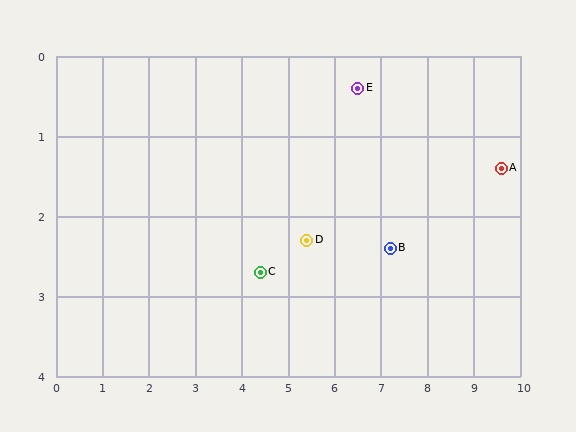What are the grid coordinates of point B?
Point B is at approximately (7.2, 2.4).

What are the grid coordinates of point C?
Point C is at approximately (4.4, 2.7).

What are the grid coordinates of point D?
Point D is at approximately (5.4, 2.3).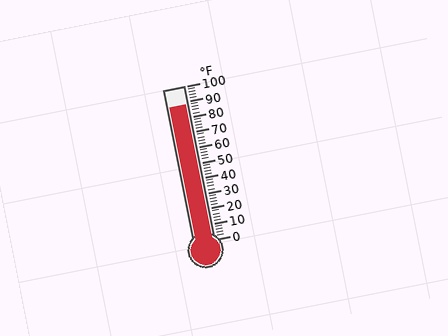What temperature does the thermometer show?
The thermometer shows approximately 88°F.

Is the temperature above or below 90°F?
The temperature is below 90°F.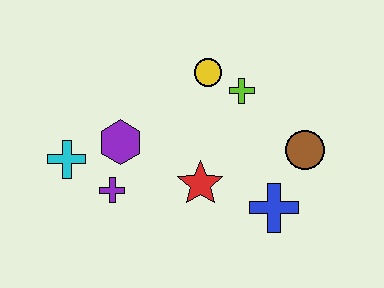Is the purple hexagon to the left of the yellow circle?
Yes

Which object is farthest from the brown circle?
The cyan cross is farthest from the brown circle.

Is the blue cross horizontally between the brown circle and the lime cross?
Yes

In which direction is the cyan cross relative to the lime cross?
The cyan cross is to the left of the lime cross.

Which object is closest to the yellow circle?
The lime cross is closest to the yellow circle.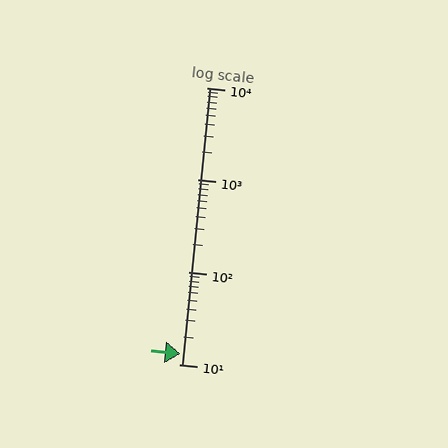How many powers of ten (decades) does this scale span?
The scale spans 3 decades, from 10 to 10000.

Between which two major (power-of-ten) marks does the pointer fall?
The pointer is between 10 and 100.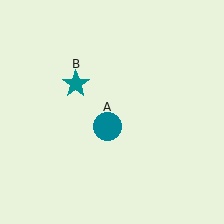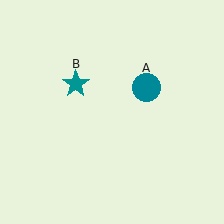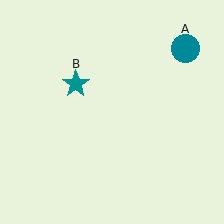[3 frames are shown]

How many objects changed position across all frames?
1 object changed position: teal circle (object A).